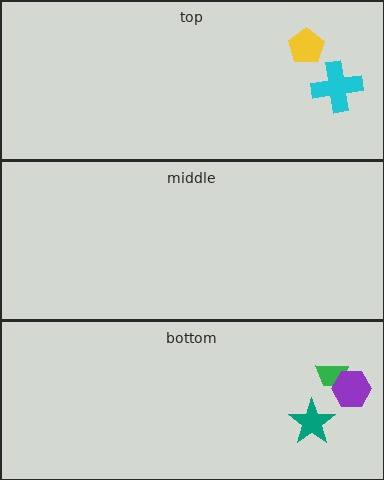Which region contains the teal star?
The bottom region.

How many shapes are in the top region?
2.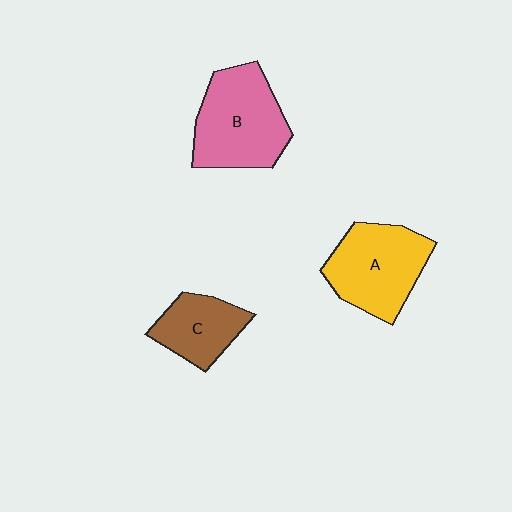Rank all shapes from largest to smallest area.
From largest to smallest: B (pink), A (yellow), C (brown).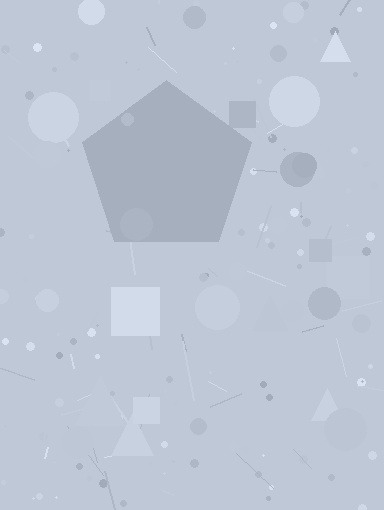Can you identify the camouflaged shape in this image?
The camouflaged shape is a pentagon.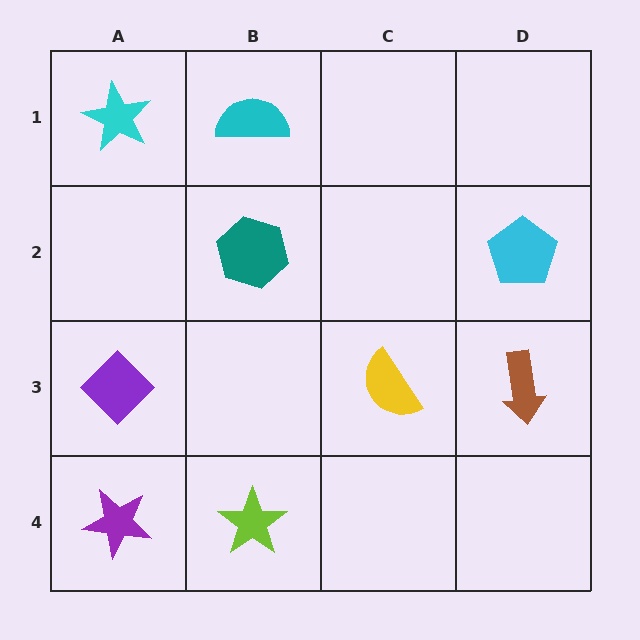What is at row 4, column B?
A lime star.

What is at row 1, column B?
A cyan semicircle.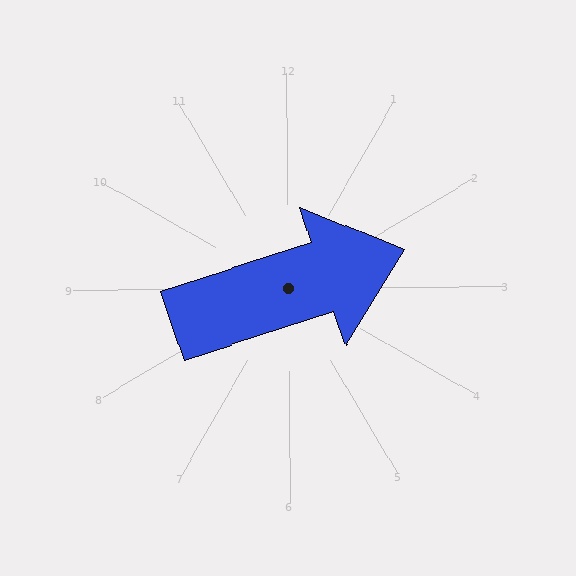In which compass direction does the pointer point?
East.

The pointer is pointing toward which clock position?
Roughly 2 o'clock.